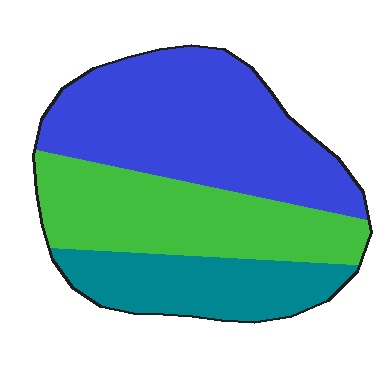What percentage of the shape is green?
Green covers around 35% of the shape.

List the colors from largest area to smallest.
From largest to smallest: blue, green, teal.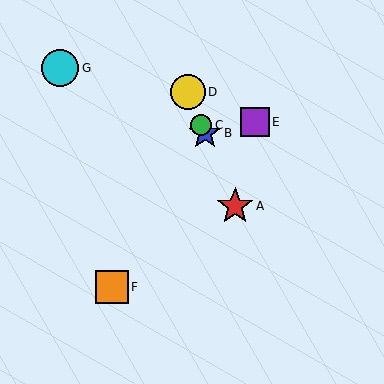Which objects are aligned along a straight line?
Objects A, B, C, D are aligned along a straight line.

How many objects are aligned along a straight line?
4 objects (A, B, C, D) are aligned along a straight line.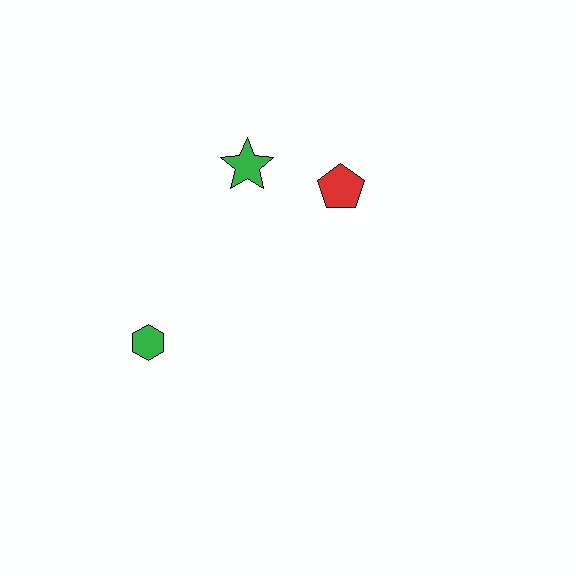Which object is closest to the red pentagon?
The green star is closest to the red pentagon.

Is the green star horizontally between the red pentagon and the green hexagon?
Yes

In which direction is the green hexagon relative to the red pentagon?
The green hexagon is to the left of the red pentagon.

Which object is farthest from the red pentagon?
The green hexagon is farthest from the red pentagon.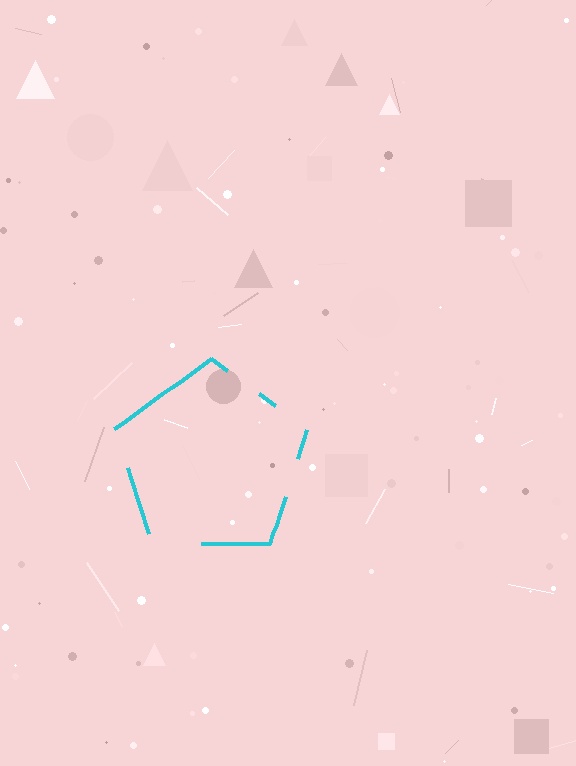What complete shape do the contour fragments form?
The contour fragments form a pentagon.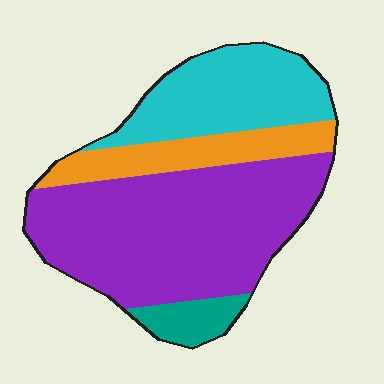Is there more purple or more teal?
Purple.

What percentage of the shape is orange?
Orange takes up less than a quarter of the shape.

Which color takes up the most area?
Purple, at roughly 55%.